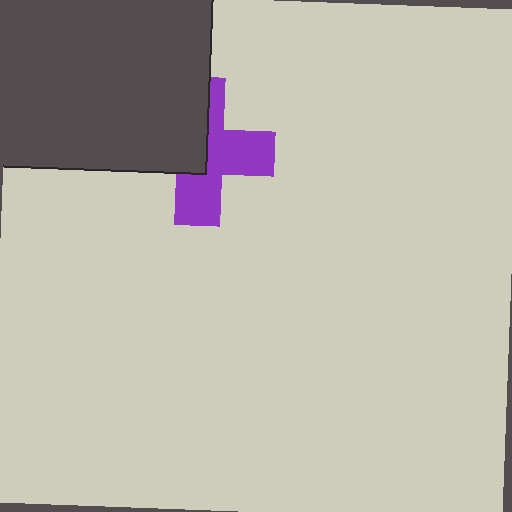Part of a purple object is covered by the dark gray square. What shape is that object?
It is a cross.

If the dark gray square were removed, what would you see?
You would see the complete purple cross.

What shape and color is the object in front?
The object in front is a dark gray square.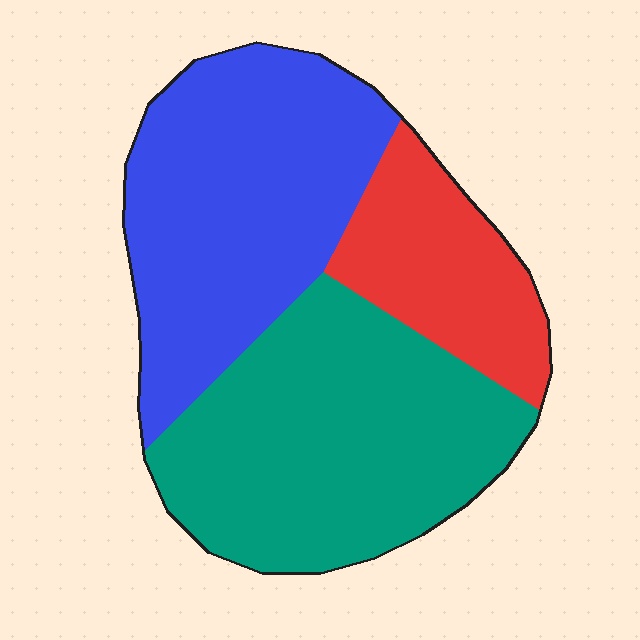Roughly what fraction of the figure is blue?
Blue takes up about two fifths (2/5) of the figure.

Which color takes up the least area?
Red, at roughly 20%.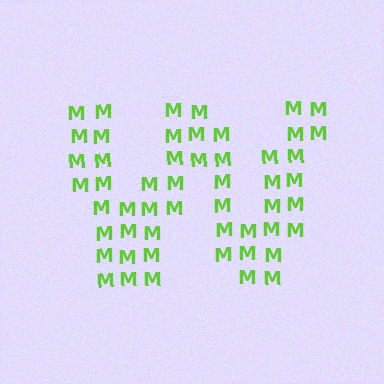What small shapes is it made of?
It is made of small letter M's.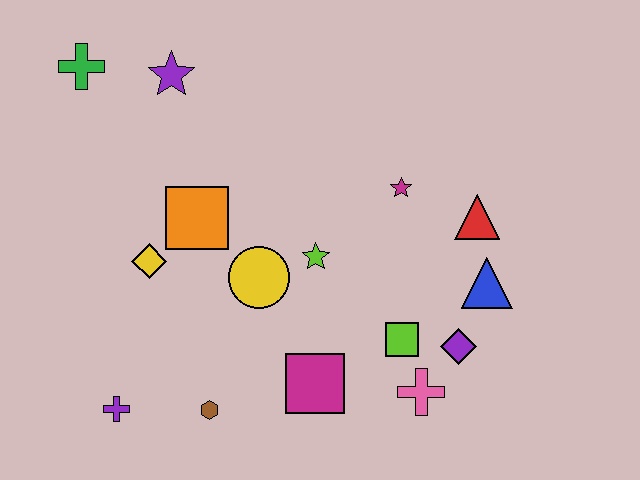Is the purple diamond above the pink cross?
Yes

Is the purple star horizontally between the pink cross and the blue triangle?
No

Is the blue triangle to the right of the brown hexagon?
Yes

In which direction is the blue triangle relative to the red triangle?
The blue triangle is below the red triangle.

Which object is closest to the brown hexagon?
The purple cross is closest to the brown hexagon.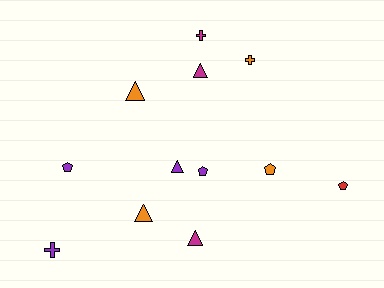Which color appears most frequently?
Purple, with 4 objects.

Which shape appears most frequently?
Triangle, with 5 objects.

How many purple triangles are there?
There is 1 purple triangle.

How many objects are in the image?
There are 12 objects.